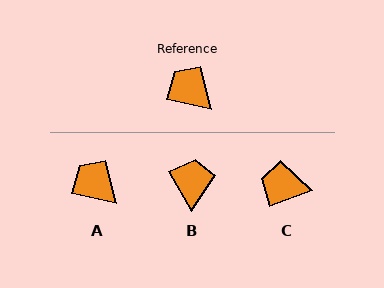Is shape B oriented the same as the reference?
No, it is off by about 49 degrees.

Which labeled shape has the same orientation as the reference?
A.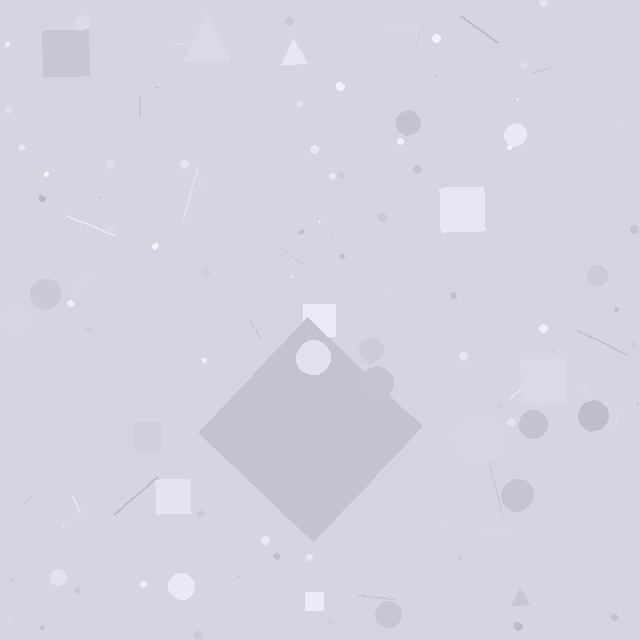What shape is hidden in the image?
A diamond is hidden in the image.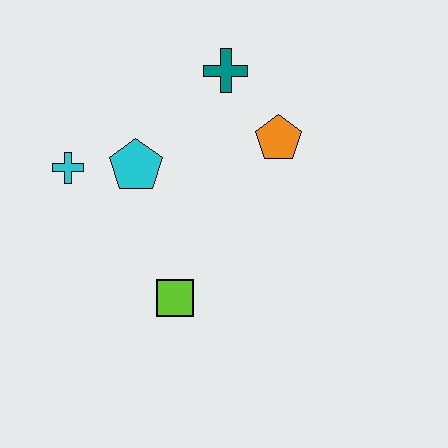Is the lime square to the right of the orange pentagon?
No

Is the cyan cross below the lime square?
No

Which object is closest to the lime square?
The cyan pentagon is closest to the lime square.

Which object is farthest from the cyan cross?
The orange pentagon is farthest from the cyan cross.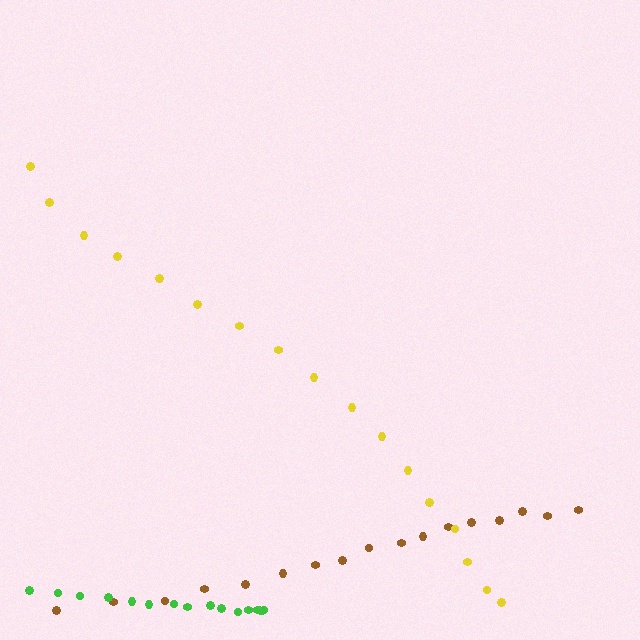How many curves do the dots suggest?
There are 3 distinct paths.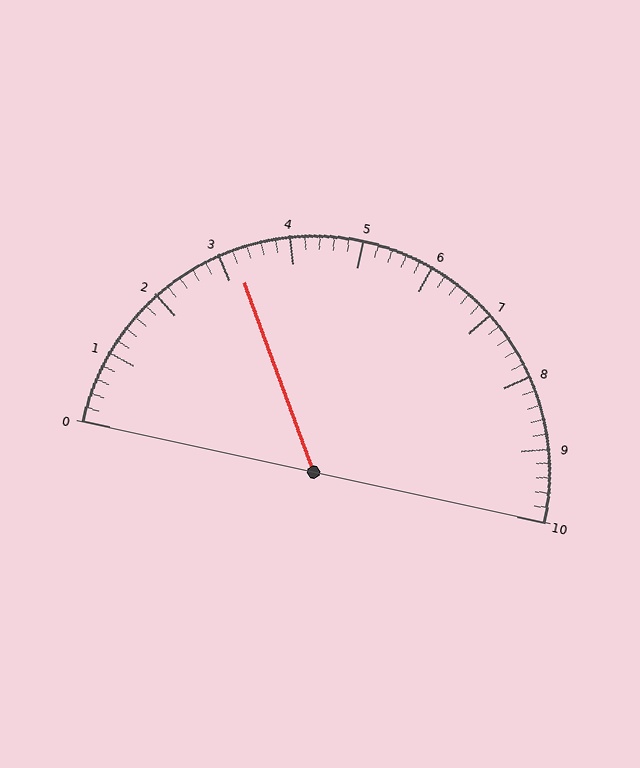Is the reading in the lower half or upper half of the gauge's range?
The reading is in the lower half of the range (0 to 10).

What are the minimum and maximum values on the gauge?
The gauge ranges from 0 to 10.